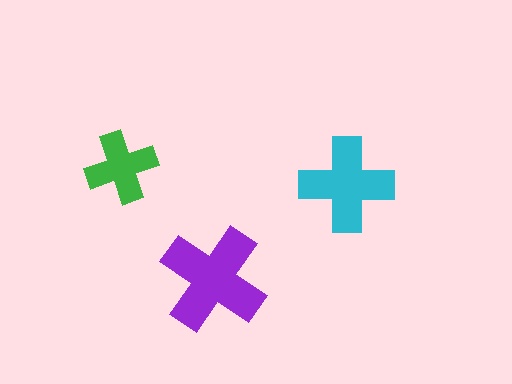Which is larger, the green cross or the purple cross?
The purple one.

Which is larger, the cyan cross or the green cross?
The cyan one.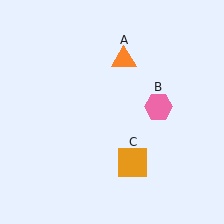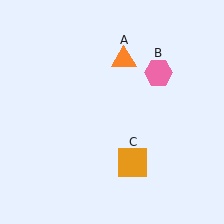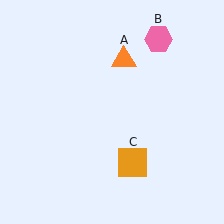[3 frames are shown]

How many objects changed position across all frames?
1 object changed position: pink hexagon (object B).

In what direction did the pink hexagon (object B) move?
The pink hexagon (object B) moved up.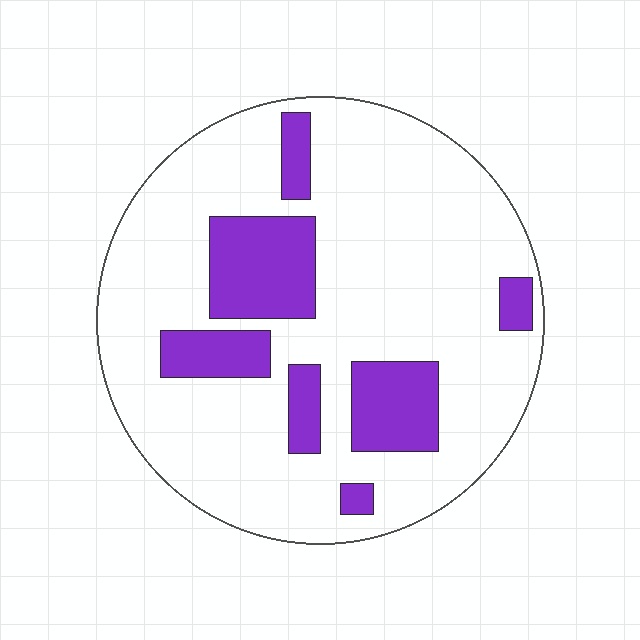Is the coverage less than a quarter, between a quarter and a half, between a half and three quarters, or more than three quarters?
Less than a quarter.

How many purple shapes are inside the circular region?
7.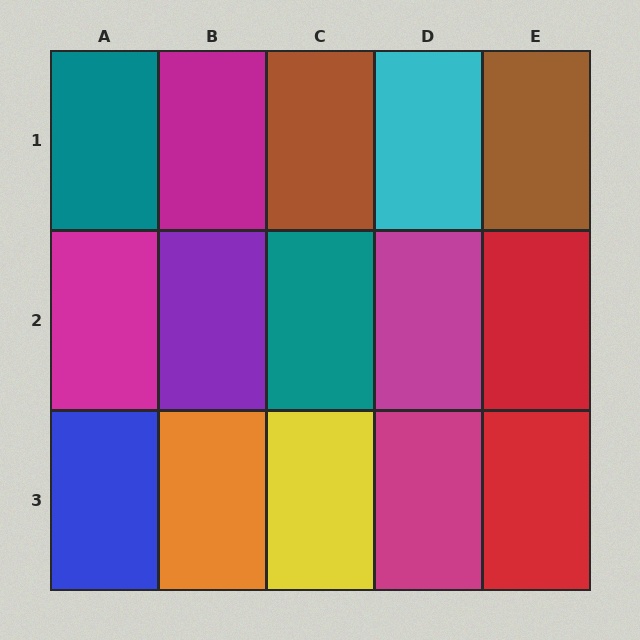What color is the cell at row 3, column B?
Orange.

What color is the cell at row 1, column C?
Brown.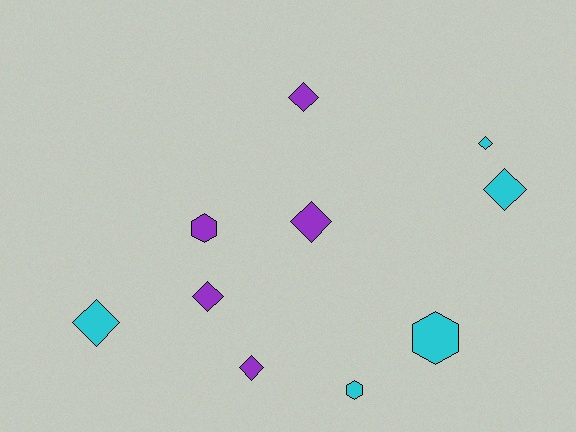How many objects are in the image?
There are 10 objects.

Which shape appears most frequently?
Diamond, with 7 objects.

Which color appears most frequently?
Cyan, with 5 objects.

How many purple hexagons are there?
There is 1 purple hexagon.